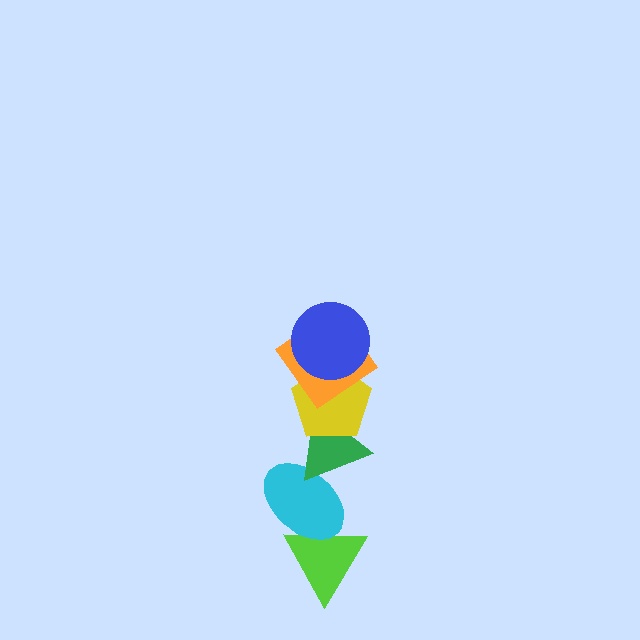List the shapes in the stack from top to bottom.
From top to bottom: the blue circle, the orange diamond, the yellow pentagon, the green triangle, the cyan ellipse, the lime triangle.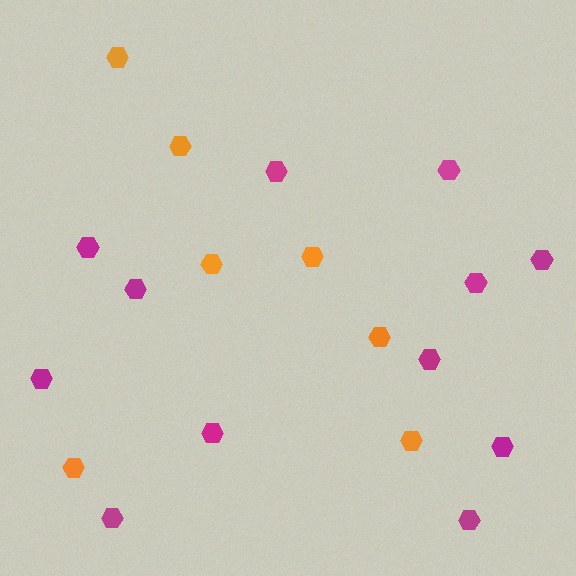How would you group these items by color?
There are 2 groups: one group of magenta hexagons (12) and one group of orange hexagons (7).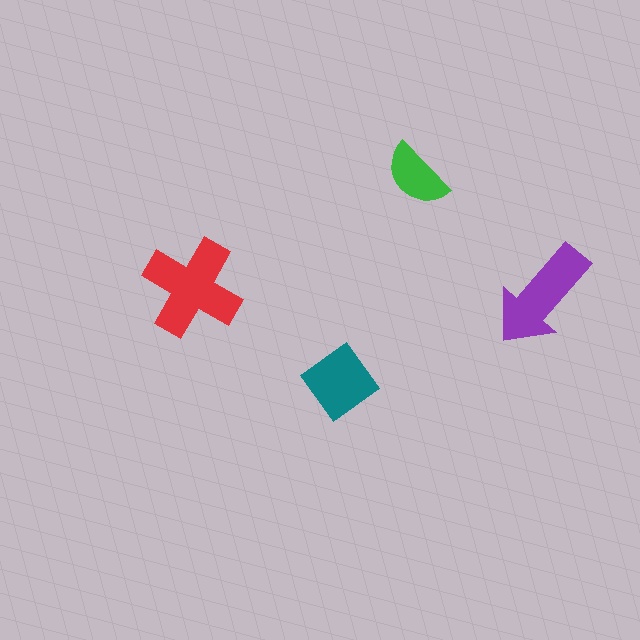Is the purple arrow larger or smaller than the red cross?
Smaller.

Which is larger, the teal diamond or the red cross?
The red cross.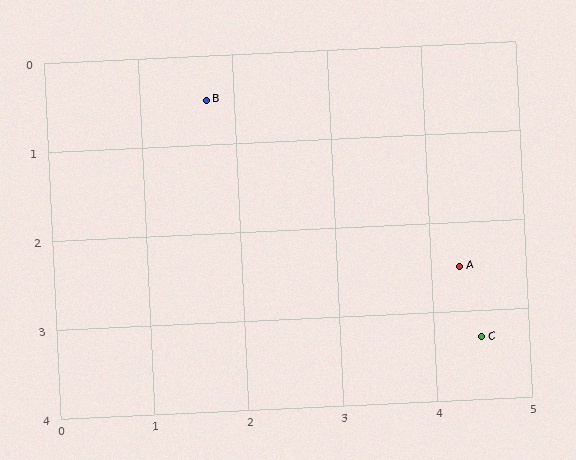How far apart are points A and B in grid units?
Points A and B are about 3.3 grid units apart.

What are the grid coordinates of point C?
Point C is at approximately (4.5, 3.3).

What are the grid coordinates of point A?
Point A is at approximately (4.3, 2.5).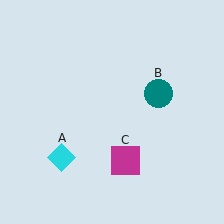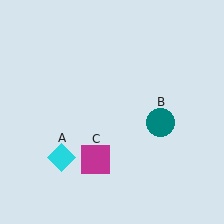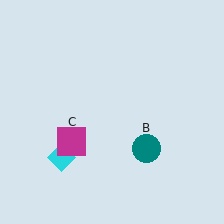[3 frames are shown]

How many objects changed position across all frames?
2 objects changed position: teal circle (object B), magenta square (object C).